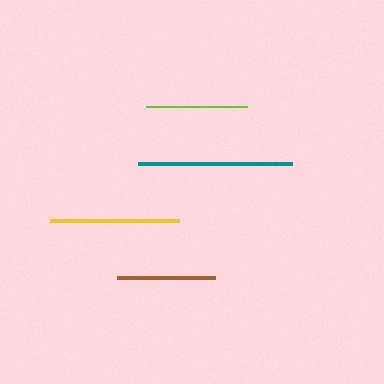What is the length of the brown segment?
The brown segment is approximately 98 pixels long.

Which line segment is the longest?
The teal line is the longest at approximately 154 pixels.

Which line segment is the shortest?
The brown line is the shortest at approximately 98 pixels.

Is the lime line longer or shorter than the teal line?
The teal line is longer than the lime line.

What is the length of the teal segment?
The teal segment is approximately 154 pixels long.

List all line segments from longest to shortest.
From longest to shortest: teal, yellow, lime, brown.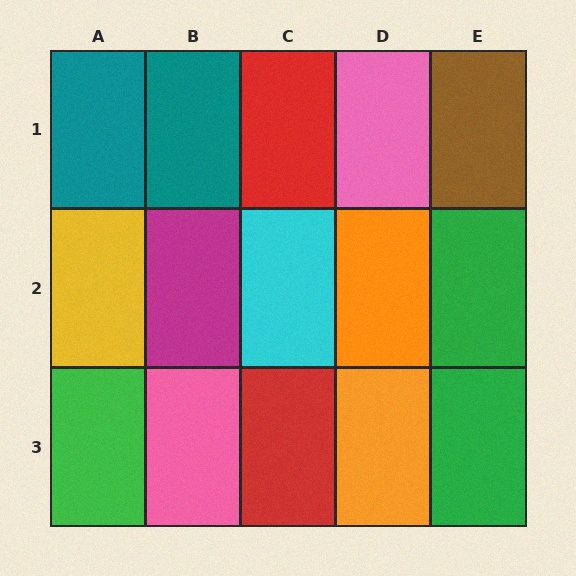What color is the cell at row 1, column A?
Teal.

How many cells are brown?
1 cell is brown.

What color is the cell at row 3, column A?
Green.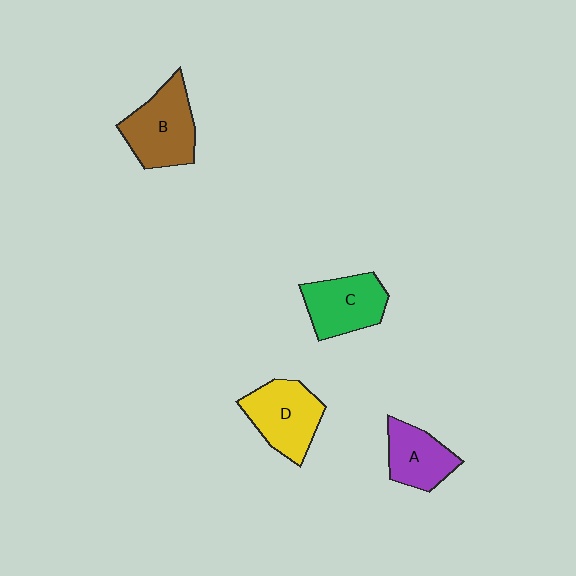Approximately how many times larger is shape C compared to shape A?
Approximately 1.2 times.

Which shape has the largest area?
Shape B (brown).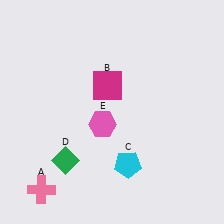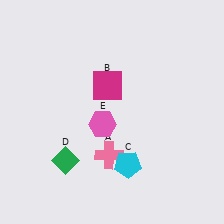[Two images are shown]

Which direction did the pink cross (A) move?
The pink cross (A) moved right.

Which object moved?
The pink cross (A) moved right.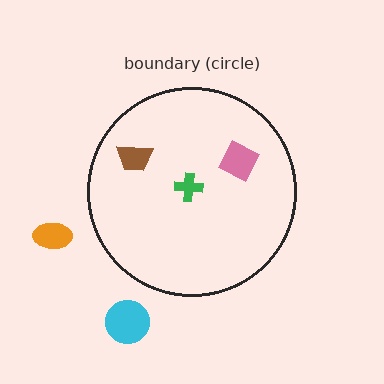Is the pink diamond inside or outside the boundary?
Inside.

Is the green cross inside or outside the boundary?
Inside.